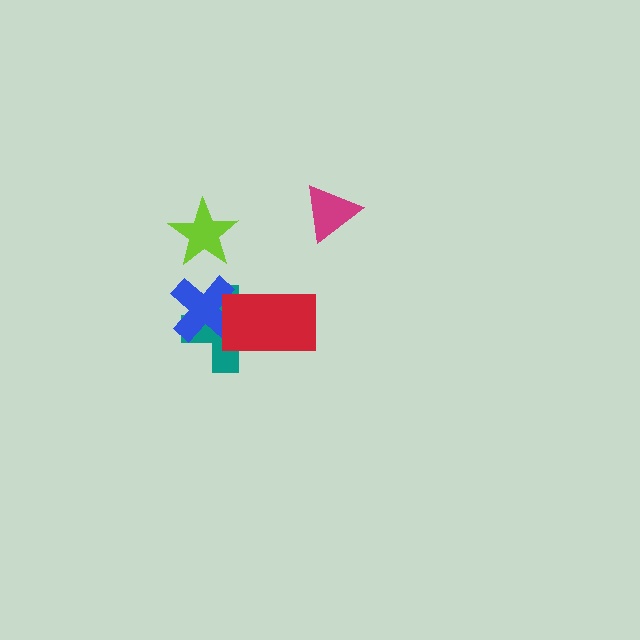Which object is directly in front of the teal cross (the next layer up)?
The blue cross is directly in front of the teal cross.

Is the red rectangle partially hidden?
No, no other shape covers it.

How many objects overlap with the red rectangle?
2 objects overlap with the red rectangle.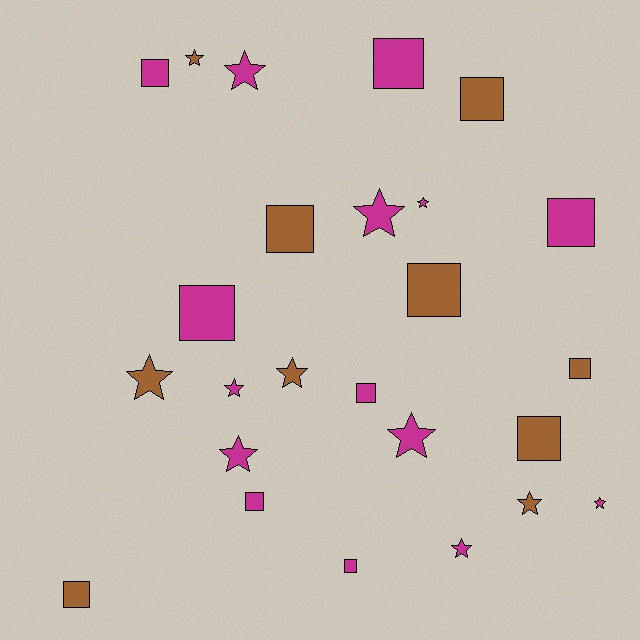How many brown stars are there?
There are 4 brown stars.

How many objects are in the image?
There are 25 objects.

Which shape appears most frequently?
Square, with 13 objects.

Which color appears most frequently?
Magenta, with 15 objects.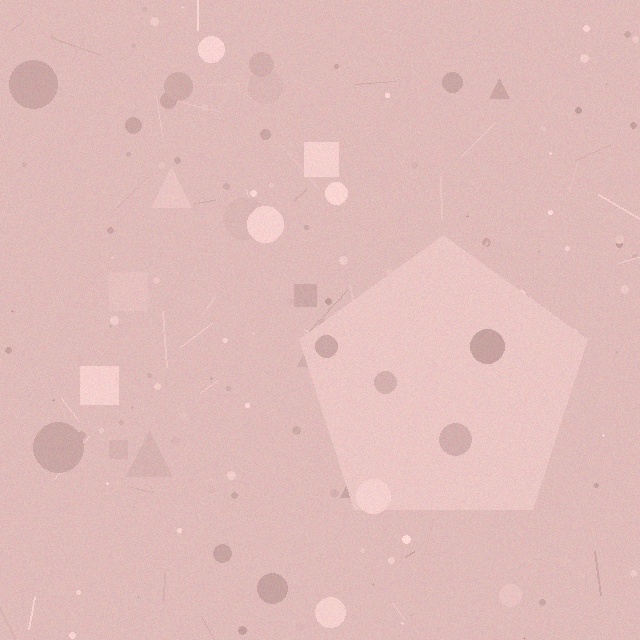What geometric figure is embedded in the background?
A pentagon is embedded in the background.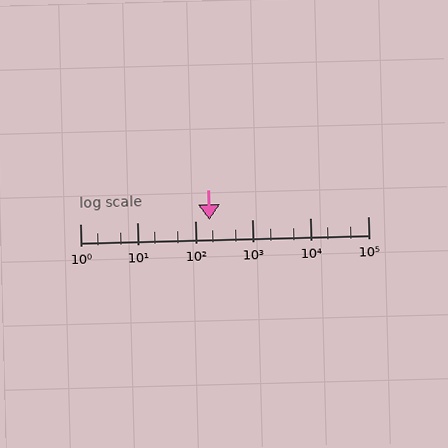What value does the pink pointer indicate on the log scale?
The pointer indicates approximately 180.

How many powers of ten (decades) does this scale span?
The scale spans 5 decades, from 1 to 100000.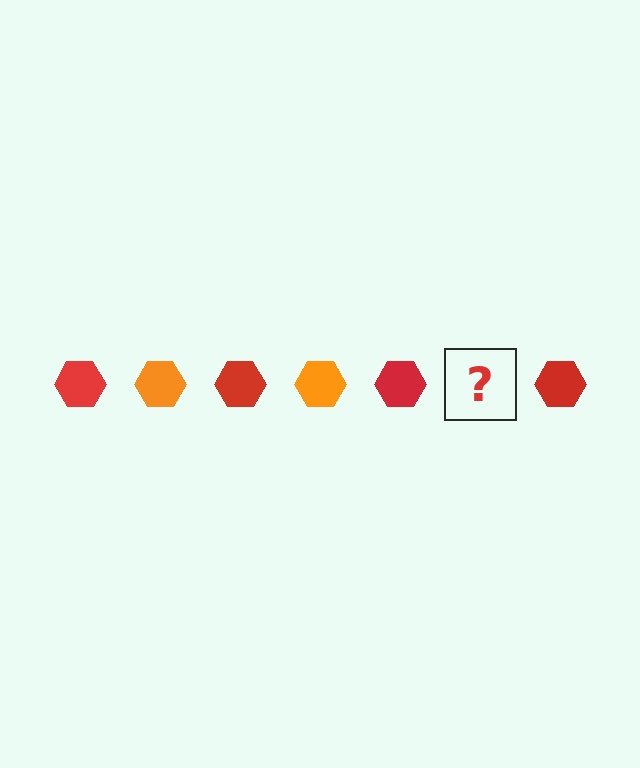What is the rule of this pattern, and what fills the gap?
The rule is that the pattern cycles through red, orange hexagons. The gap should be filled with an orange hexagon.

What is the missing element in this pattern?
The missing element is an orange hexagon.